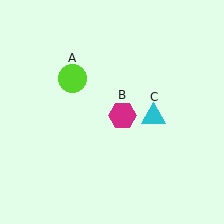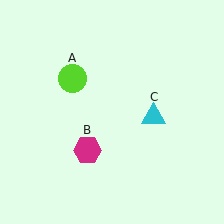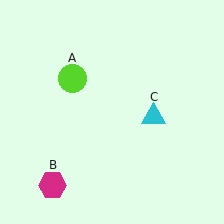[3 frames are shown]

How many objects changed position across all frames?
1 object changed position: magenta hexagon (object B).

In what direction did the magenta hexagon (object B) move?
The magenta hexagon (object B) moved down and to the left.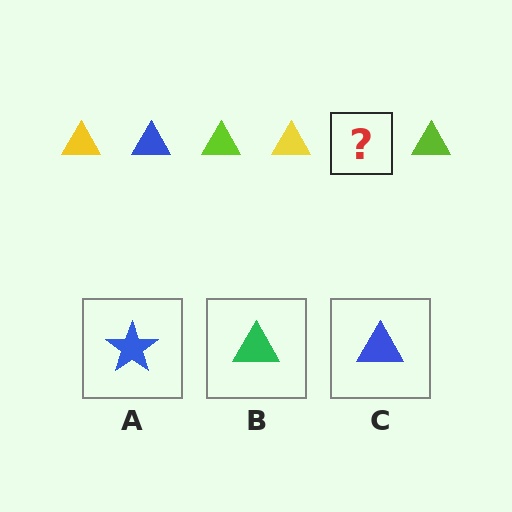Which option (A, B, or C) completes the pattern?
C.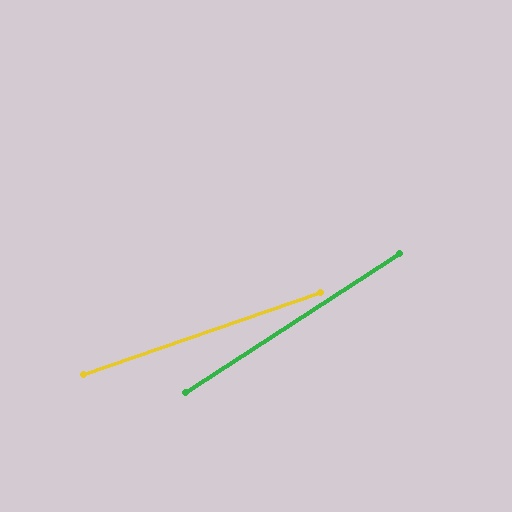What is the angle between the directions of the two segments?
Approximately 14 degrees.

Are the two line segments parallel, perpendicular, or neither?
Neither parallel nor perpendicular — they differ by about 14°.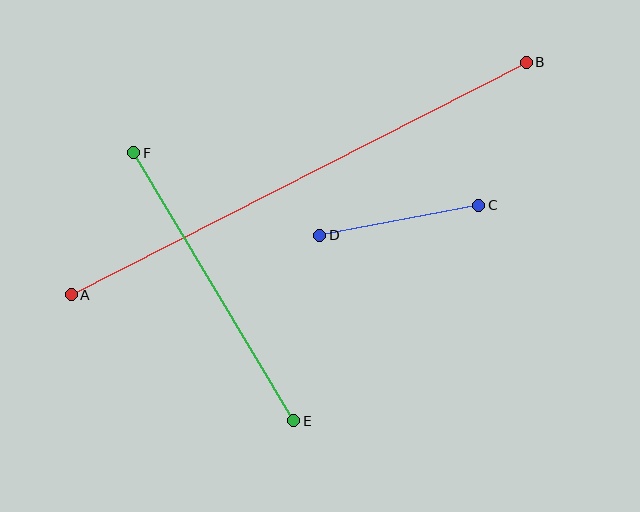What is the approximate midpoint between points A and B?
The midpoint is at approximately (299, 178) pixels.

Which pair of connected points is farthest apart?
Points A and B are farthest apart.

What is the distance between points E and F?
The distance is approximately 312 pixels.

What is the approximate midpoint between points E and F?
The midpoint is at approximately (214, 287) pixels.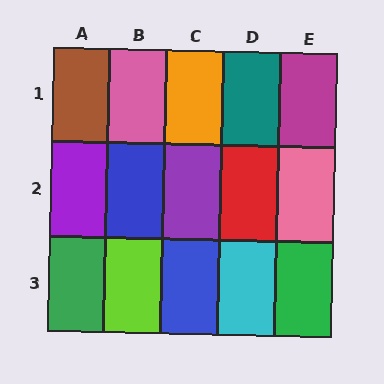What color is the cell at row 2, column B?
Blue.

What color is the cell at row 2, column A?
Purple.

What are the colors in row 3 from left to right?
Green, lime, blue, cyan, green.